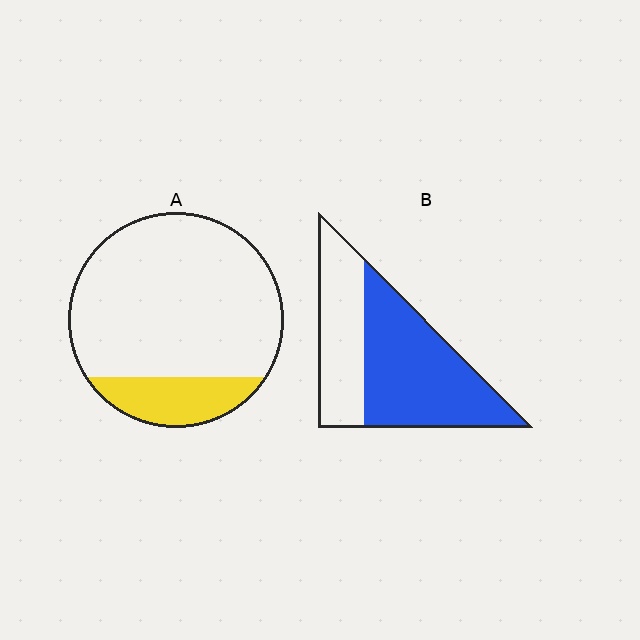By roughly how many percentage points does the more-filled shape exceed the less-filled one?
By roughly 45 percentage points (B over A).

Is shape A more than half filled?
No.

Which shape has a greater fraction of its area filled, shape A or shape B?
Shape B.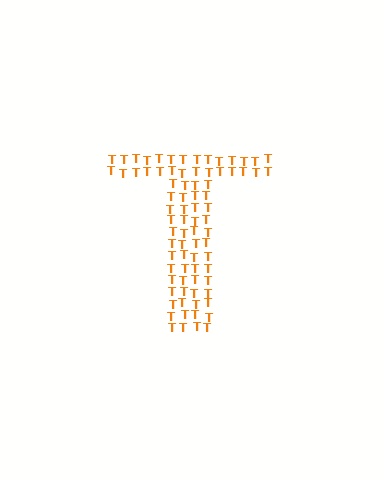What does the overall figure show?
The overall figure shows the letter T.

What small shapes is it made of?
It is made of small letter T's.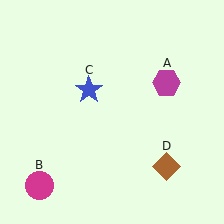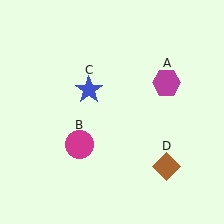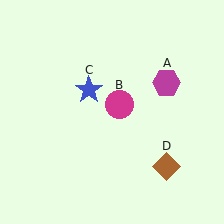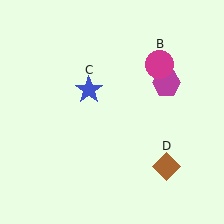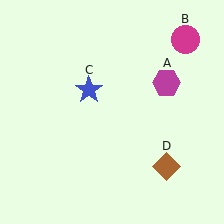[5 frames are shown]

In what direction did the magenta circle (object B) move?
The magenta circle (object B) moved up and to the right.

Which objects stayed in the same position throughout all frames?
Magenta hexagon (object A) and blue star (object C) and brown diamond (object D) remained stationary.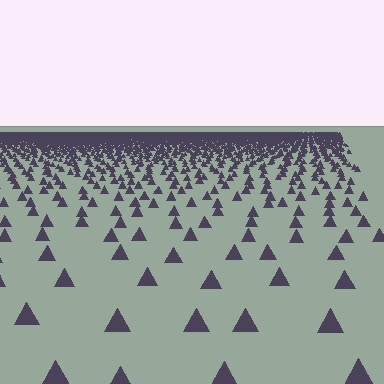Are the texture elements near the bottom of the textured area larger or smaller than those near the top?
Larger. Near the bottom, elements are closer to the viewer and appear at a bigger on-screen size.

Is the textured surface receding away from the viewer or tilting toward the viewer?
The surface is receding away from the viewer. Texture elements get smaller and denser toward the top.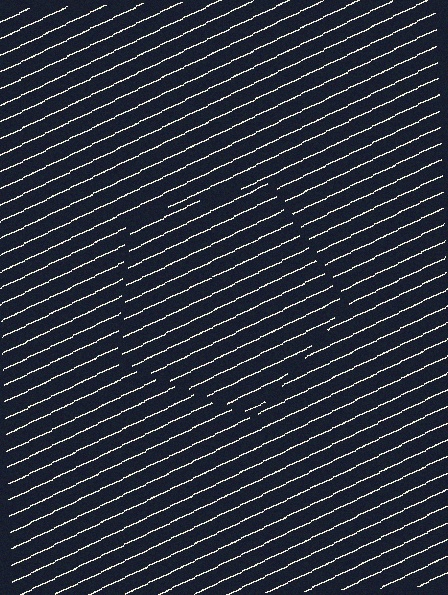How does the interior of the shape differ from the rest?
The interior of the shape contains the same grating, shifted by half a period — the contour is defined by the phase discontinuity where line-ends from the inner and outer gratings abut.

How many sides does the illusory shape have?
5 sides — the line-ends trace a pentagon.